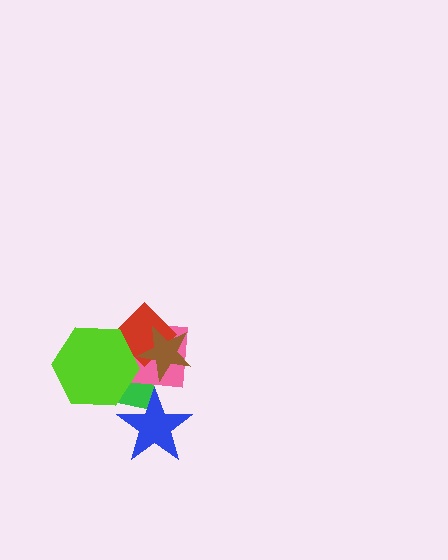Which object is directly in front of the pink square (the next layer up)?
The red diamond is directly in front of the pink square.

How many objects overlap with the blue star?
2 objects overlap with the blue star.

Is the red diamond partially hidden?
Yes, it is partially covered by another shape.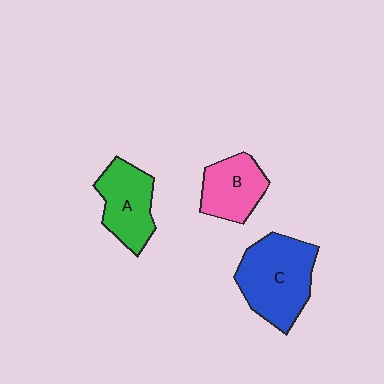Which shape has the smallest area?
Shape B (pink).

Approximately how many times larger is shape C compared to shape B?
Approximately 1.6 times.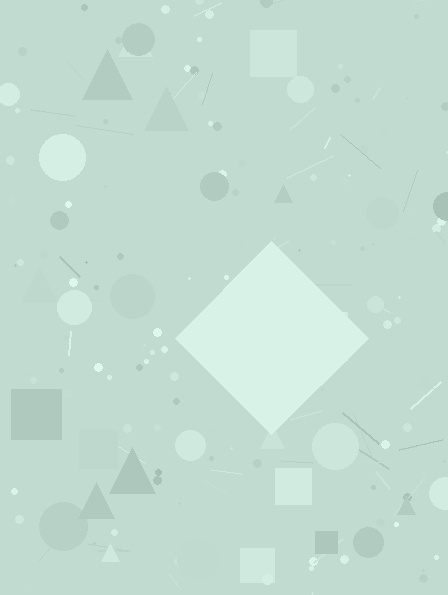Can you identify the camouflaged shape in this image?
The camouflaged shape is a diamond.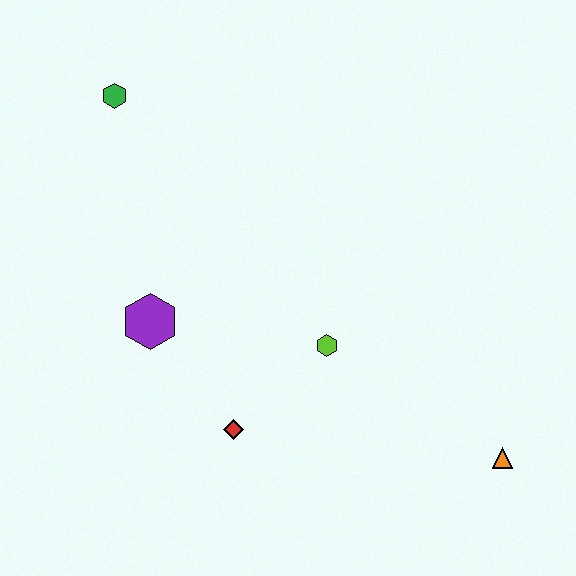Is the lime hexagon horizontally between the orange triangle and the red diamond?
Yes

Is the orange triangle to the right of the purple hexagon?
Yes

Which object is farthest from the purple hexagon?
The orange triangle is farthest from the purple hexagon.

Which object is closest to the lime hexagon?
The red diamond is closest to the lime hexagon.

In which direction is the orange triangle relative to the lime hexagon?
The orange triangle is to the right of the lime hexagon.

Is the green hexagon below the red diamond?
No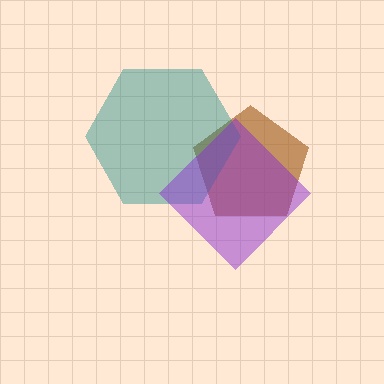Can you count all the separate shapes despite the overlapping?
Yes, there are 3 separate shapes.